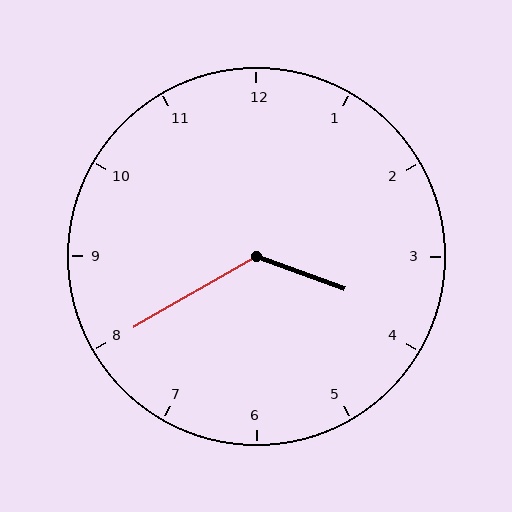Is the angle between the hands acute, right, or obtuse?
It is obtuse.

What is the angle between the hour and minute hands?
Approximately 130 degrees.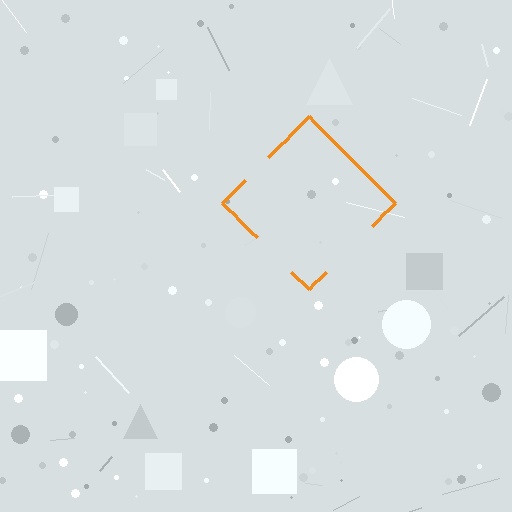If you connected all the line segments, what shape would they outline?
They would outline a diamond.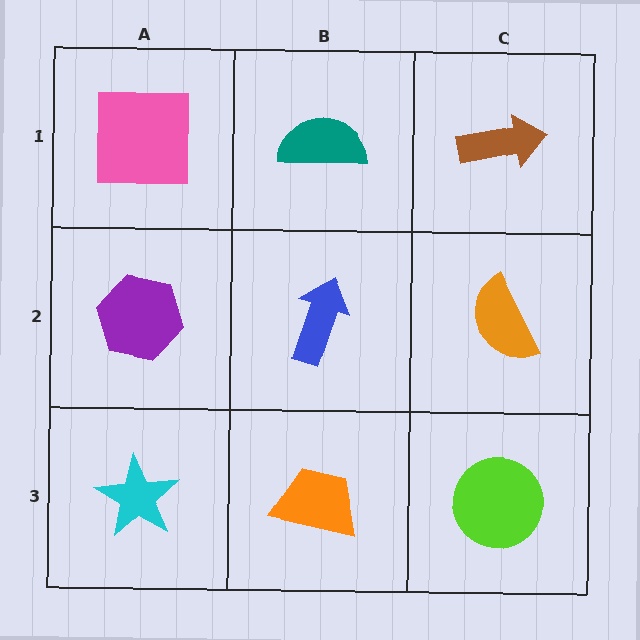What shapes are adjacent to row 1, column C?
An orange semicircle (row 2, column C), a teal semicircle (row 1, column B).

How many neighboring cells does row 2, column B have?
4.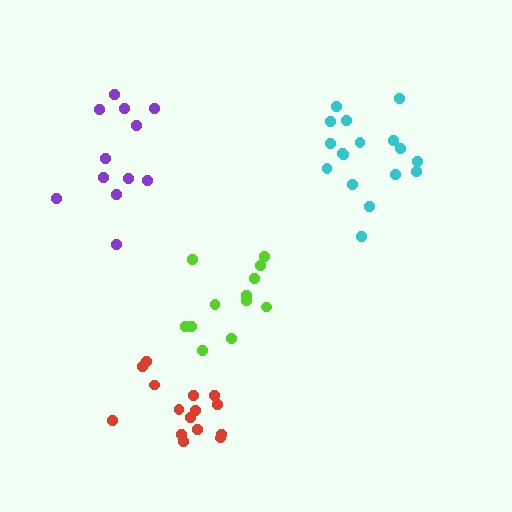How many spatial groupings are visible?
There are 4 spatial groupings.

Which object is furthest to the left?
The purple cluster is leftmost.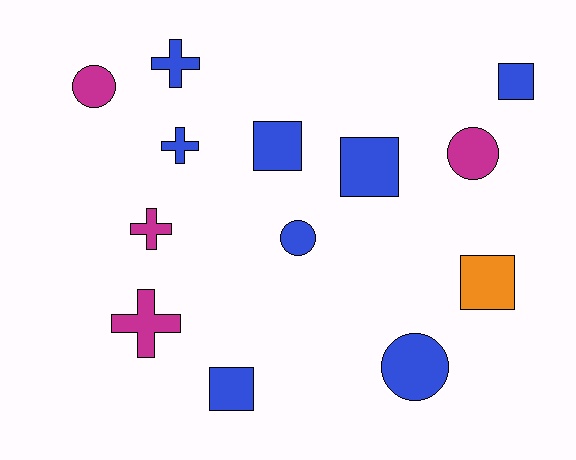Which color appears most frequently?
Blue, with 8 objects.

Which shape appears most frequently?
Square, with 5 objects.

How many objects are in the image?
There are 13 objects.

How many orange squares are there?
There is 1 orange square.